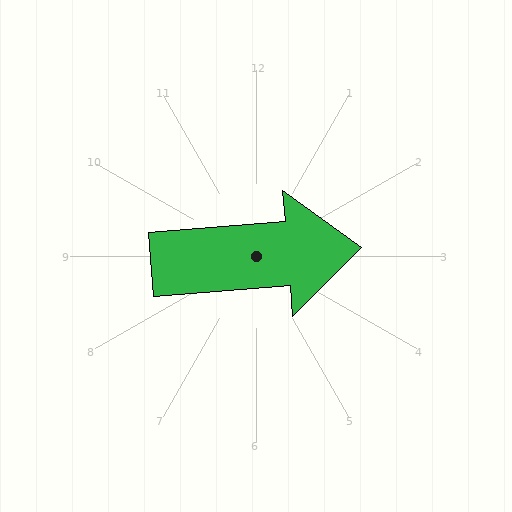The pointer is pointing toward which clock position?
Roughly 3 o'clock.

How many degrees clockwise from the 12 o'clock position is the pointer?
Approximately 85 degrees.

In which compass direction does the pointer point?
East.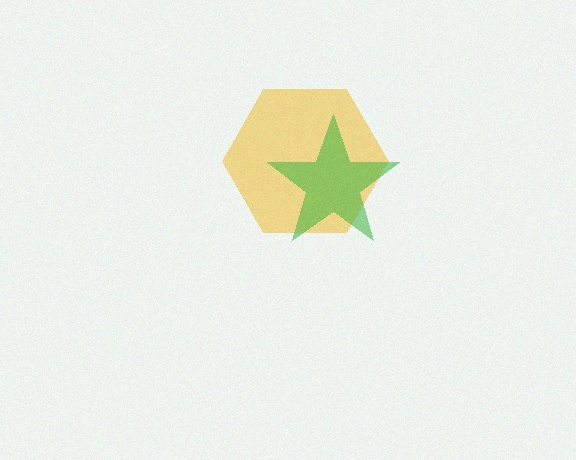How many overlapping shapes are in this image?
There are 2 overlapping shapes in the image.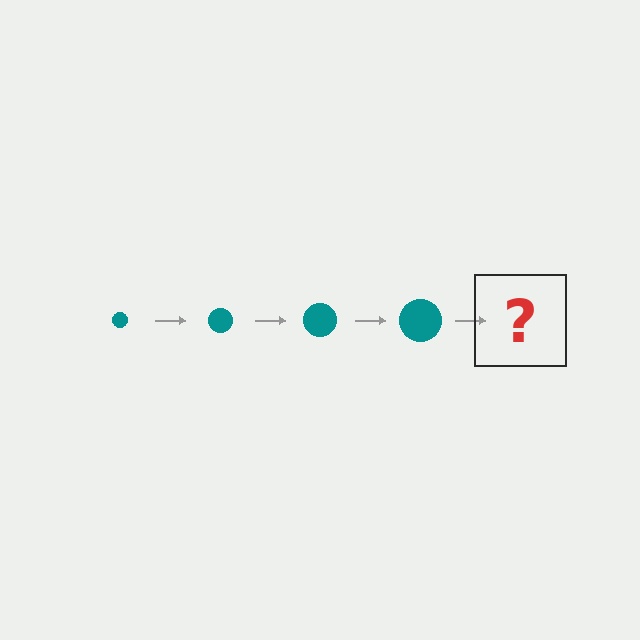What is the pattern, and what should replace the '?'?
The pattern is that the circle gets progressively larger each step. The '?' should be a teal circle, larger than the previous one.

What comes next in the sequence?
The next element should be a teal circle, larger than the previous one.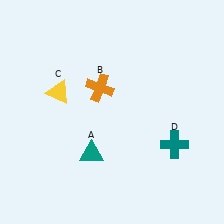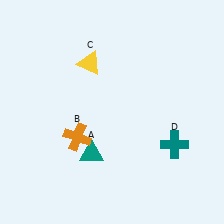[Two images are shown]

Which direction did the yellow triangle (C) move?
The yellow triangle (C) moved right.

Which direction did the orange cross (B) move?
The orange cross (B) moved down.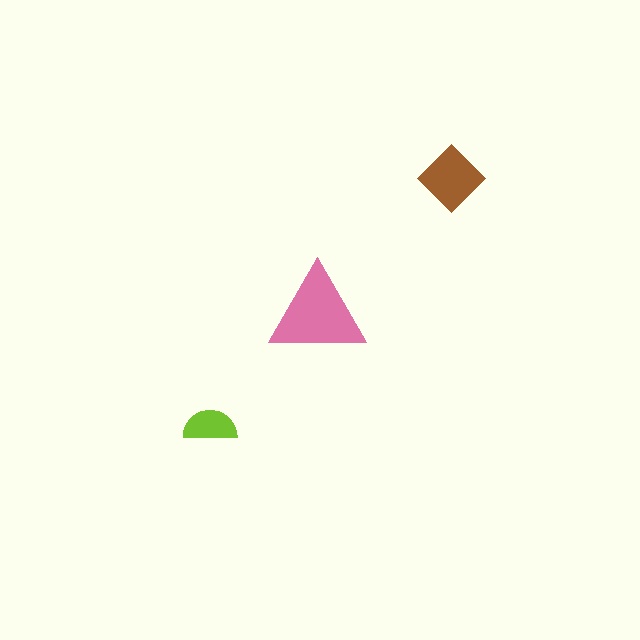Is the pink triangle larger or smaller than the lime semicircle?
Larger.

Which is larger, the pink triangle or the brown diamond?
The pink triangle.